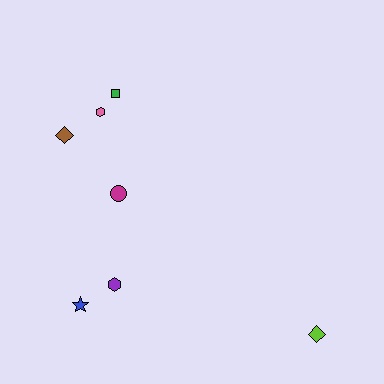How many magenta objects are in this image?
There is 1 magenta object.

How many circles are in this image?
There is 1 circle.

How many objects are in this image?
There are 7 objects.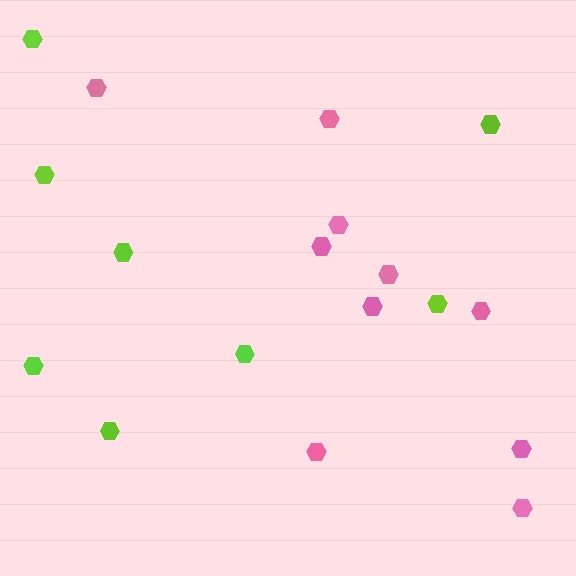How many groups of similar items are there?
There are 2 groups: one group of pink hexagons (10) and one group of lime hexagons (8).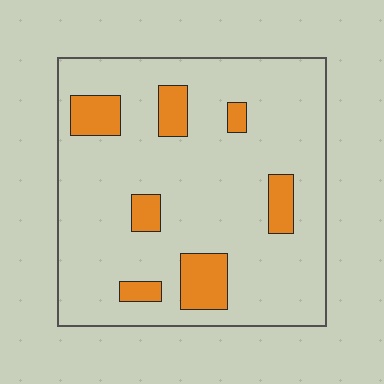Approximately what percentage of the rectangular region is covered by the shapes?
Approximately 15%.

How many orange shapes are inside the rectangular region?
7.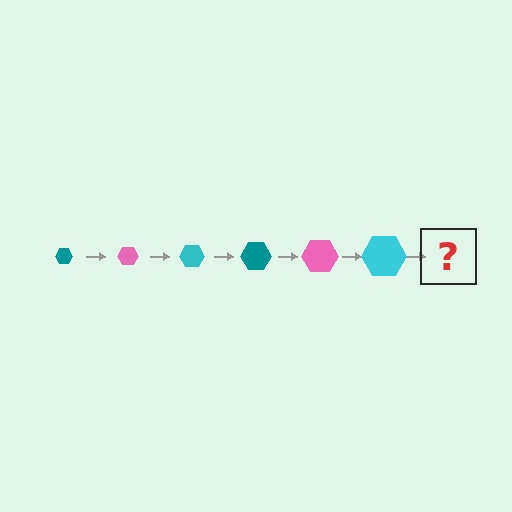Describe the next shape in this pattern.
It should be a teal hexagon, larger than the previous one.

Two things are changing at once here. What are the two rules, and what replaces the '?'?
The two rules are that the hexagon grows larger each step and the color cycles through teal, pink, and cyan. The '?' should be a teal hexagon, larger than the previous one.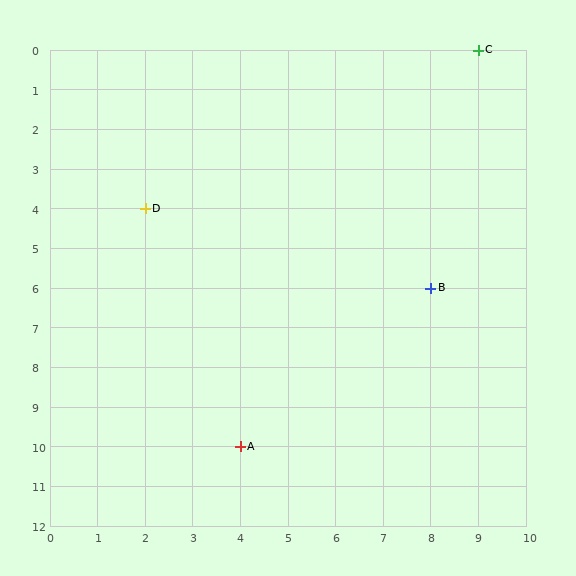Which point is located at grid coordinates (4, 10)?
Point A is at (4, 10).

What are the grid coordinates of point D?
Point D is at grid coordinates (2, 4).